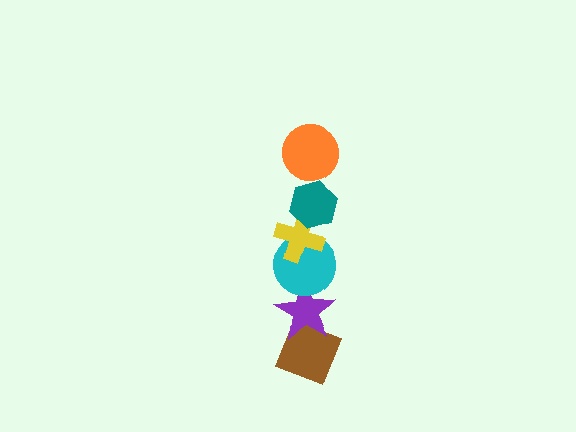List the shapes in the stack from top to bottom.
From top to bottom: the orange circle, the teal hexagon, the yellow cross, the cyan circle, the purple star, the brown diamond.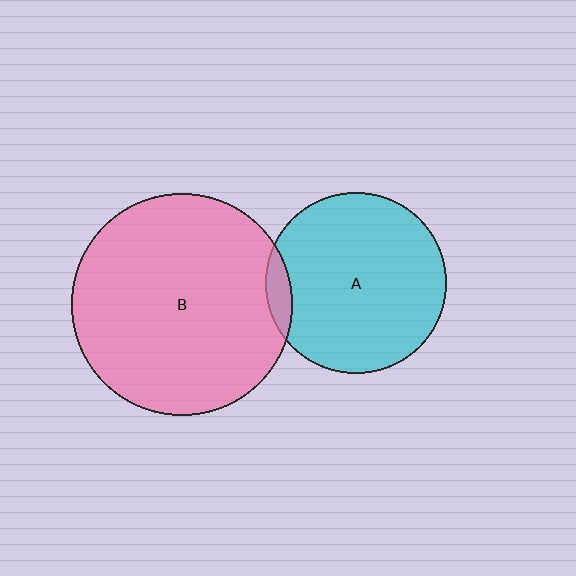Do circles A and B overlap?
Yes.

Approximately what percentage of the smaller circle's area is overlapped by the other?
Approximately 5%.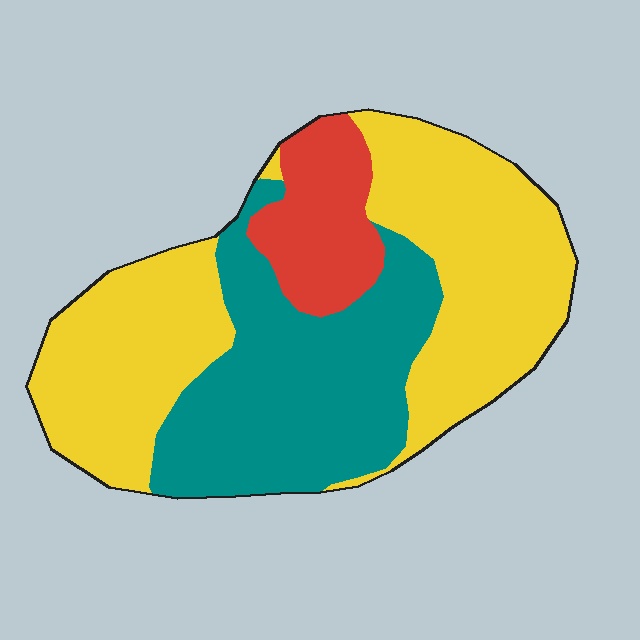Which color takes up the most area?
Yellow, at roughly 50%.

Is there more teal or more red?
Teal.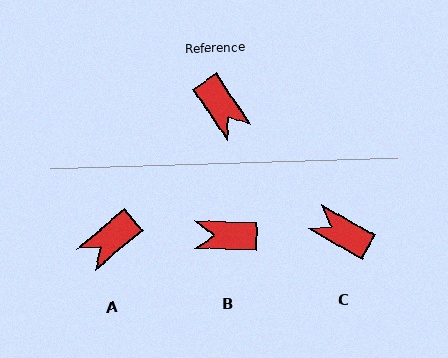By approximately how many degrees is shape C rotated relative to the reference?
Approximately 153 degrees clockwise.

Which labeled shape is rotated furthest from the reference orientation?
C, about 153 degrees away.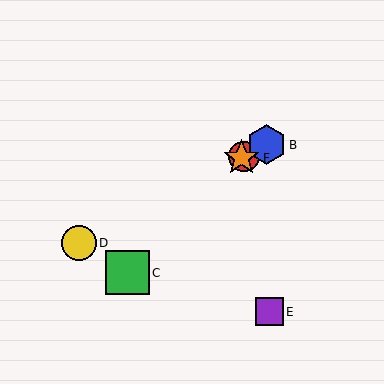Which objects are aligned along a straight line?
Objects A, B, D, F are aligned along a straight line.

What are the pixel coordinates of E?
Object E is at (269, 312).